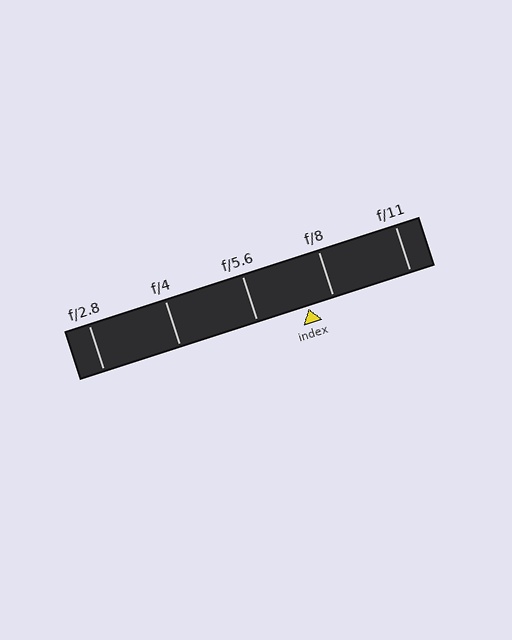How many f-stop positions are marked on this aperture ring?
There are 5 f-stop positions marked.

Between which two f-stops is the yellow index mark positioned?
The index mark is between f/5.6 and f/8.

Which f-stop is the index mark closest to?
The index mark is closest to f/8.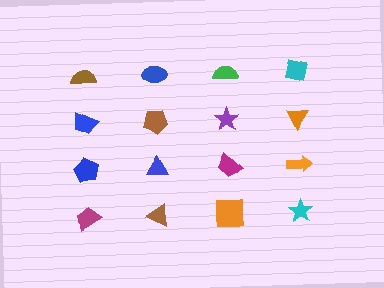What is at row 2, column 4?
An orange triangle.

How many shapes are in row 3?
4 shapes.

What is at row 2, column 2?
A brown pentagon.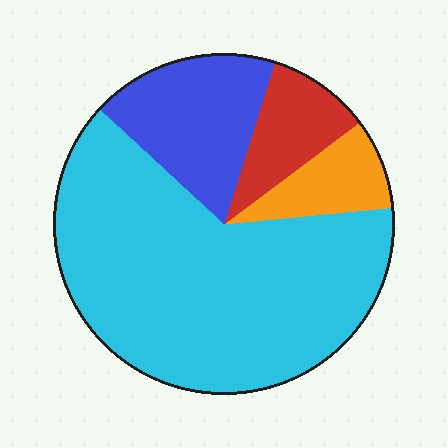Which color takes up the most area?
Cyan, at roughly 65%.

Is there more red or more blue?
Blue.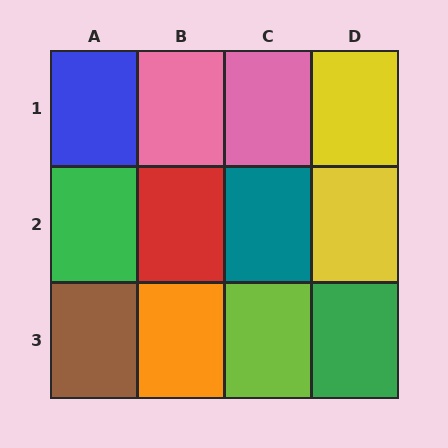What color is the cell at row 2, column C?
Teal.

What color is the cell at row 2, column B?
Red.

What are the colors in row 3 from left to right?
Brown, orange, lime, green.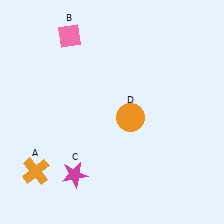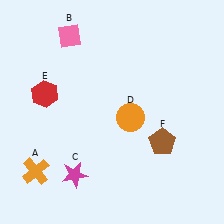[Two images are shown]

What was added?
A red hexagon (E), a brown pentagon (F) were added in Image 2.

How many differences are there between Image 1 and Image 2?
There are 2 differences between the two images.